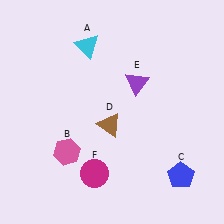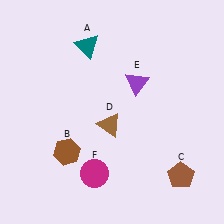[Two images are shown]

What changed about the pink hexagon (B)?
In Image 1, B is pink. In Image 2, it changed to brown.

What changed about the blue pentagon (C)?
In Image 1, C is blue. In Image 2, it changed to brown.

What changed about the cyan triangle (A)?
In Image 1, A is cyan. In Image 2, it changed to teal.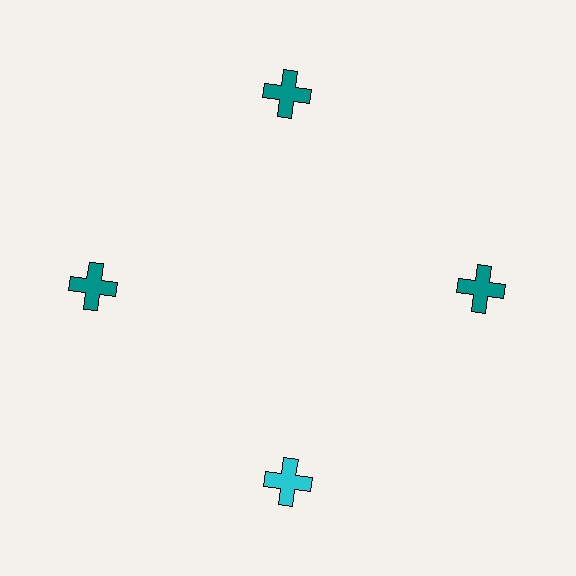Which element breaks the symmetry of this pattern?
The cyan cross at roughly the 6 o'clock position breaks the symmetry. All other shapes are teal crosses.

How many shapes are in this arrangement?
There are 4 shapes arranged in a ring pattern.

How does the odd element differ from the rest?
It has a different color: cyan instead of teal.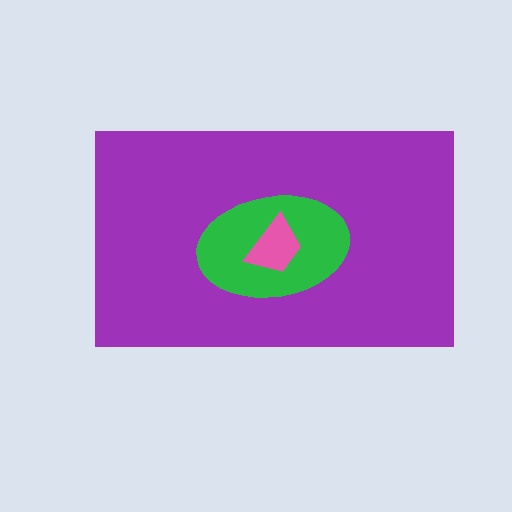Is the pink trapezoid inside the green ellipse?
Yes.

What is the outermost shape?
The purple rectangle.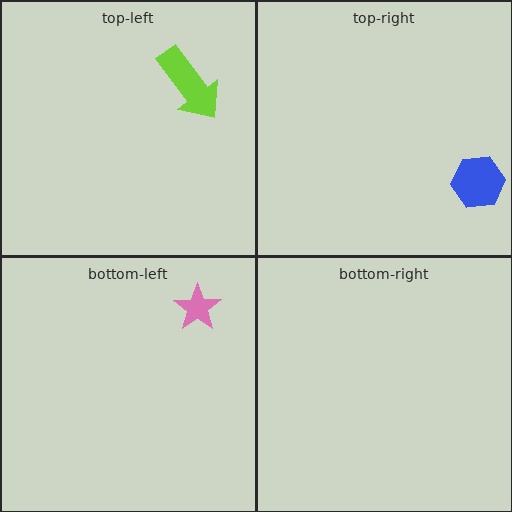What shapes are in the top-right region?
The blue hexagon.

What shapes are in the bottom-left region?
The pink star.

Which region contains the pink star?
The bottom-left region.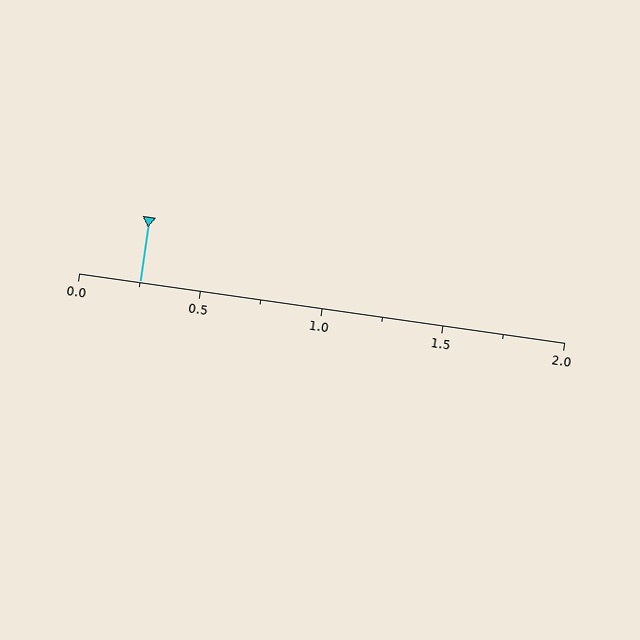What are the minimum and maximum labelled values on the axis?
The axis runs from 0.0 to 2.0.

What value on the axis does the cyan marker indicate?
The marker indicates approximately 0.25.